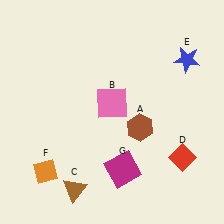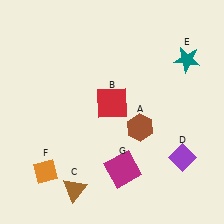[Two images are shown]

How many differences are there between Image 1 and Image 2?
There are 3 differences between the two images.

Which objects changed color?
B changed from pink to red. D changed from red to purple. E changed from blue to teal.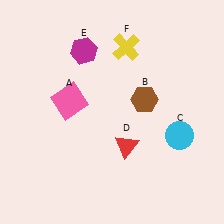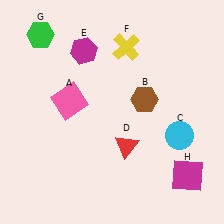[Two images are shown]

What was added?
A green hexagon (G), a magenta square (H) were added in Image 2.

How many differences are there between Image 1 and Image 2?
There are 2 differences between the two images.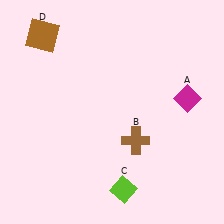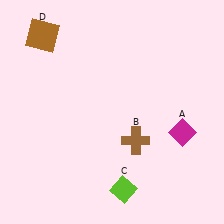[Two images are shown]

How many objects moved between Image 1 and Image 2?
1 object moved between the two images.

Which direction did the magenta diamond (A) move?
The magenta diamond (A) moved down.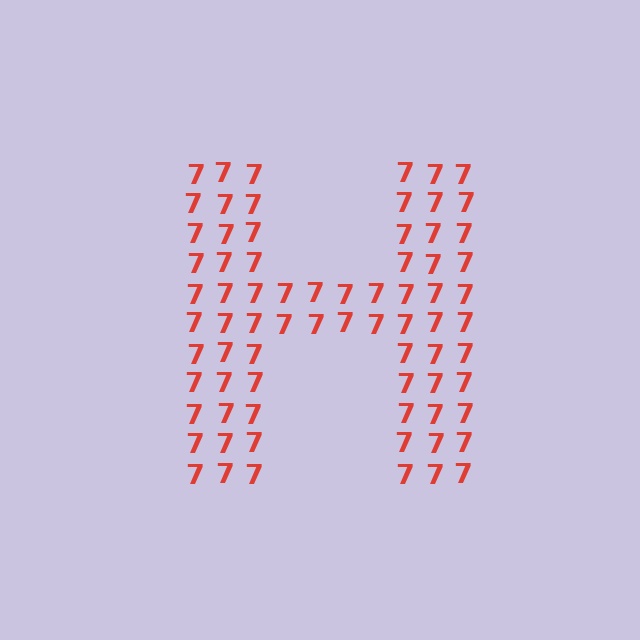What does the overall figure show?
The overall figure shows the letter H.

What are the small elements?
The small elements are digit 7's.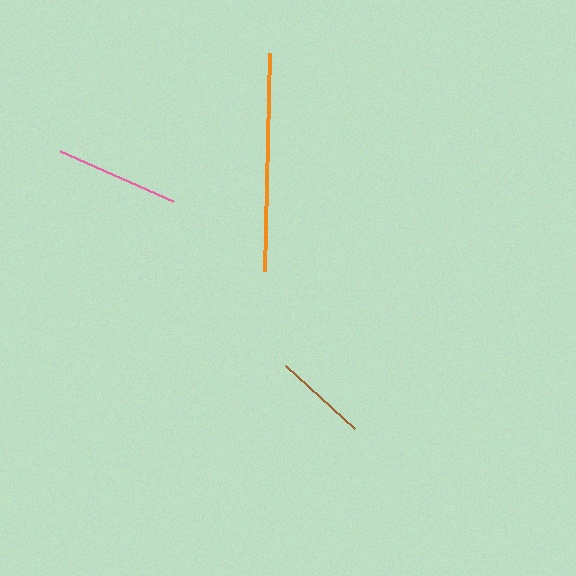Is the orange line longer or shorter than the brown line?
The orange line is longer than the brown line.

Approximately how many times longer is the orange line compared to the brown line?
The orange line is approximately 2.3 times the length of the brown line.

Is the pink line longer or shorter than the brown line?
The pink line is longer than the brown line.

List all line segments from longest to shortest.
From longest to shortest: orange, pink, brown.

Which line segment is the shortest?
The brown line is the shortest at approximately 94 pixels.